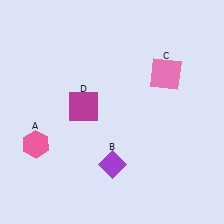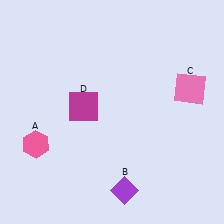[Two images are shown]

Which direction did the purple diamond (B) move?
The purple diamond (B) moved down.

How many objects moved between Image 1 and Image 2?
2 objects moved between the two images.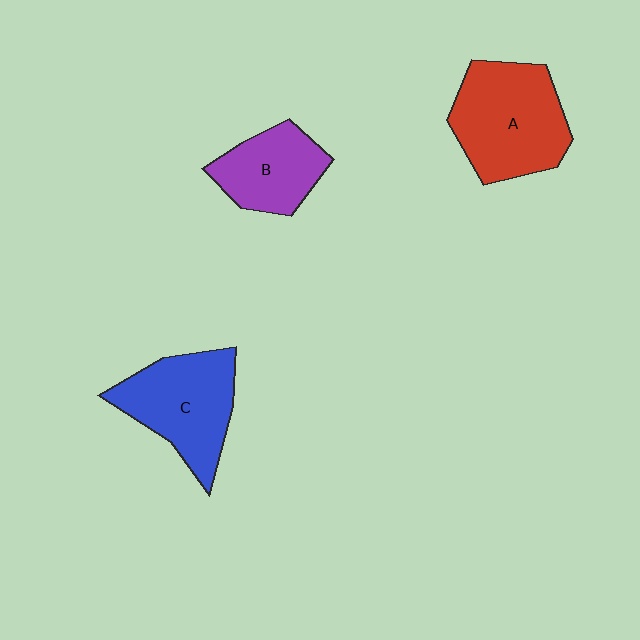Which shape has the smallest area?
Shape B (purple).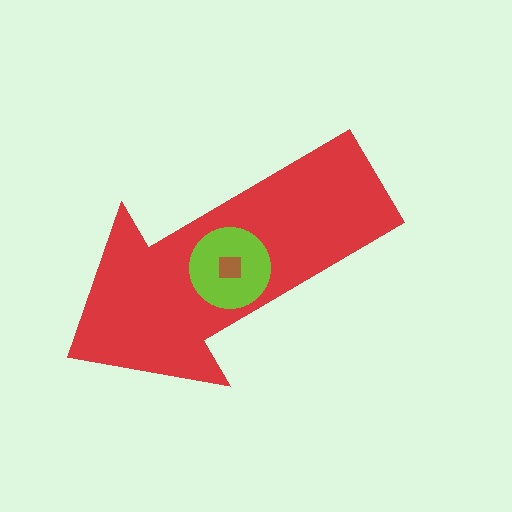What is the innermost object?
The brown square.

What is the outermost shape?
The red arrow.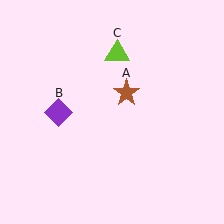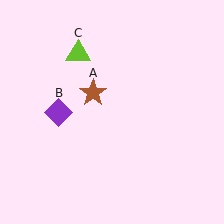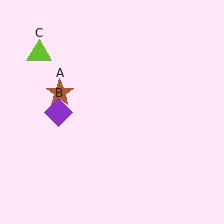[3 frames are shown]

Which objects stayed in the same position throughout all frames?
Purple diamond (object B) remained stationary.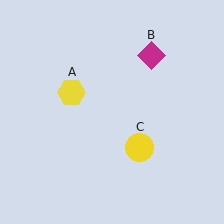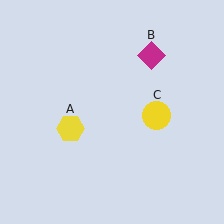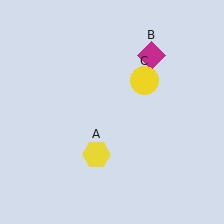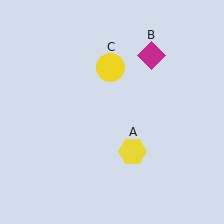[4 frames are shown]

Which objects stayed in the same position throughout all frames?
Magenta diamond (object B) remained stationary.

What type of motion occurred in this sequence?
The yellow hexagon (object A), yellow circle (object C) rotated counterclockwise around the center of the scene.